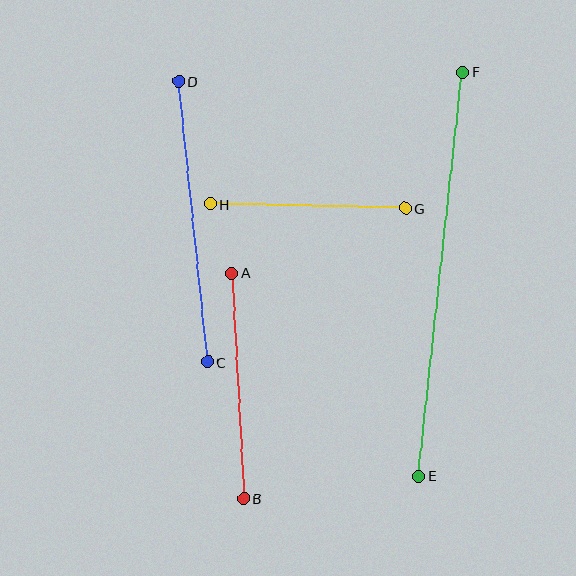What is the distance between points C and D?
The distance is approximately 282 pixels.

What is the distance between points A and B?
The distance is approximately 226 pixels.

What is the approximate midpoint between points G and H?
The midpoint is at approximately (307, 206) pixels.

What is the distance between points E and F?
The distance is approximately 406 pixels.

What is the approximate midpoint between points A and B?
The midpoint is at approximately (238, 386) pixels.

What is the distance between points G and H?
The distance is approximately 195 pixels.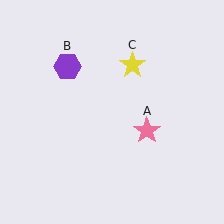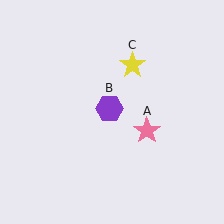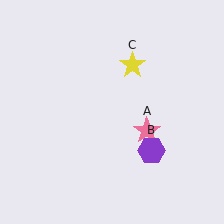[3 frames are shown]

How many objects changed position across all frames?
1 object changed position: purple hexagon (object B).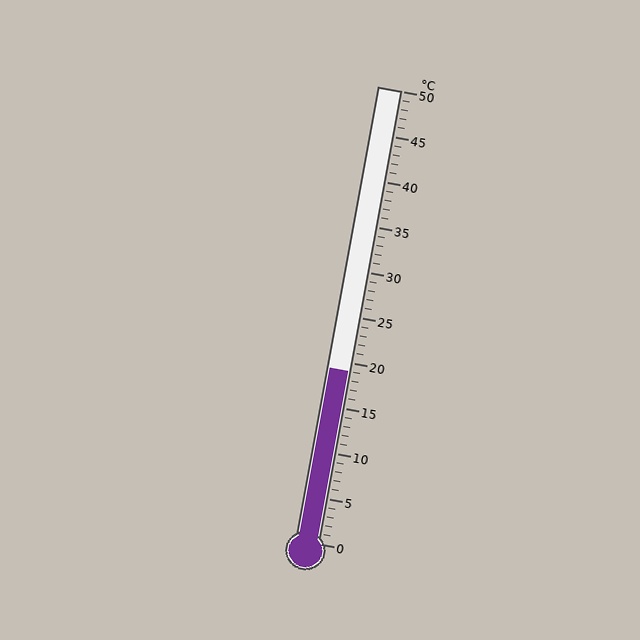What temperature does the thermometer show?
The thermometer shows approximately 19°C.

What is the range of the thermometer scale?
The thermometer scale ranges from 0°C to 50°C.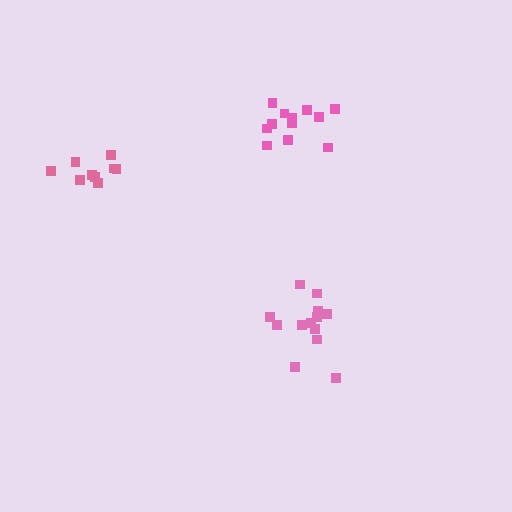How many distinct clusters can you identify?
There are 3 distinct clusters.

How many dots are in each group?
Group 1: 13 dots, Group 2: 9 dots, Group 3: 12 dots (34 total).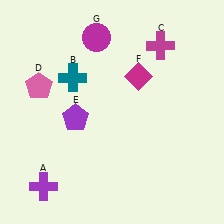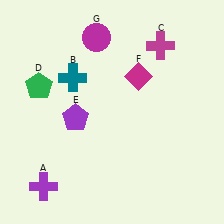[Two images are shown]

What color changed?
The pentagon (D) changed from pink in Image 1 to green in Image 2.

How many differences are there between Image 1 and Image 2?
There is 1 difference between the two images.